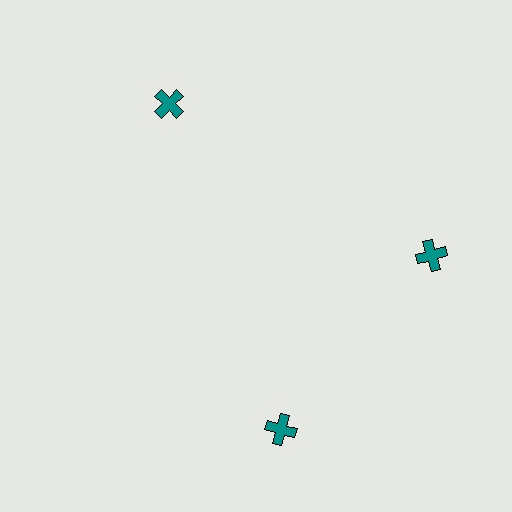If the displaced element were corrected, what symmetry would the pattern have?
It would have 3-fold rotational symmetry — the pattern would map onto itself every 120 degrees.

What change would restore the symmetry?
The symmetry would be restored by rotating it back into even spacing with its neighbors so that all 3 crosses sit at equal angles and equal distance from the center.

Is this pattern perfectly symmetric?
No. The 3 teal crosses are arranged in a ring, but one element near the 7 o'clock position is rotated out of alignment along the ring, breaking the 3-fold rotational symmetry.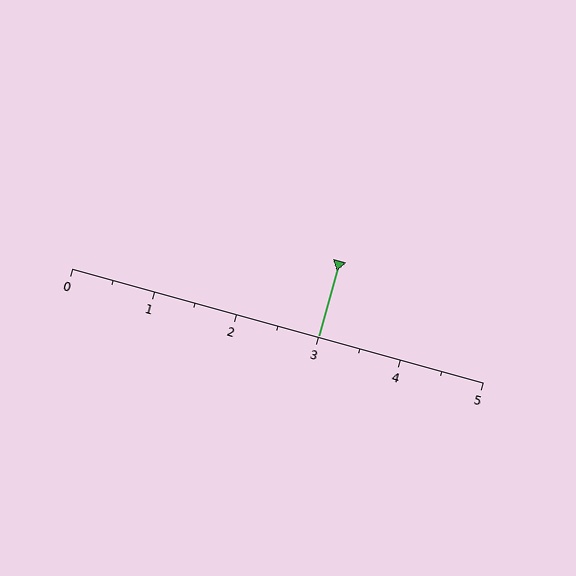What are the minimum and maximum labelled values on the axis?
The axis runs from 0 to 5.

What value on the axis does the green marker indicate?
The marker indicates approximately 3.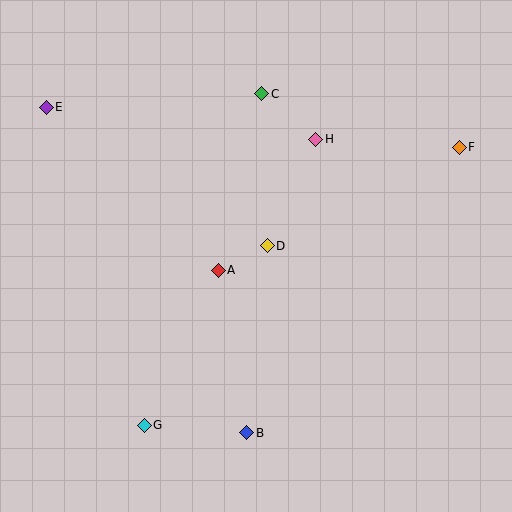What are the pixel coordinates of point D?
Point D is at (267, 246).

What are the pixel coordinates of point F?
Point F is at (459, 147).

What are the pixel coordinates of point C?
Point C is at (262, 94).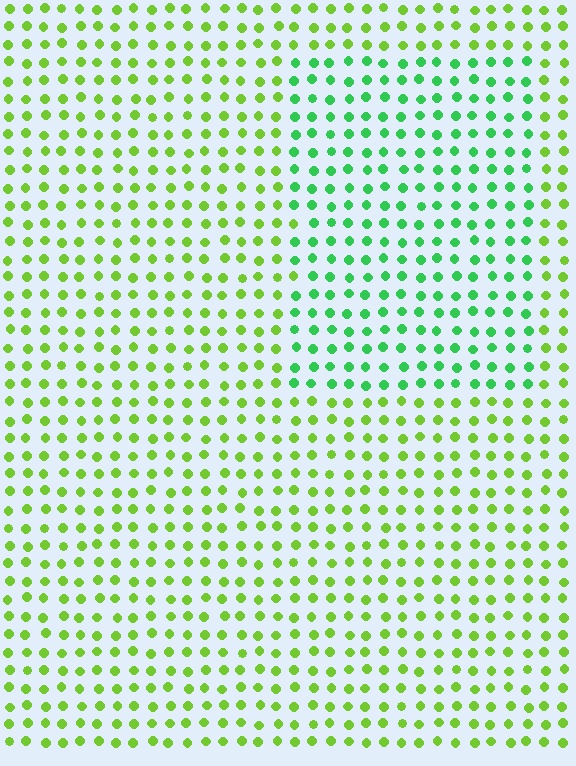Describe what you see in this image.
The image is filled with small lime elements in a uniform arrangement. A rectangle-shaped region is visible where the elements are tinted to a slightly different hue, forming a subtle color boundary.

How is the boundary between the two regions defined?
The boundary is defined purely by a slight shift in hue (about 39 degrees). Spacing, size, and orientation are identical on both sides.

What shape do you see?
I see a rectangle.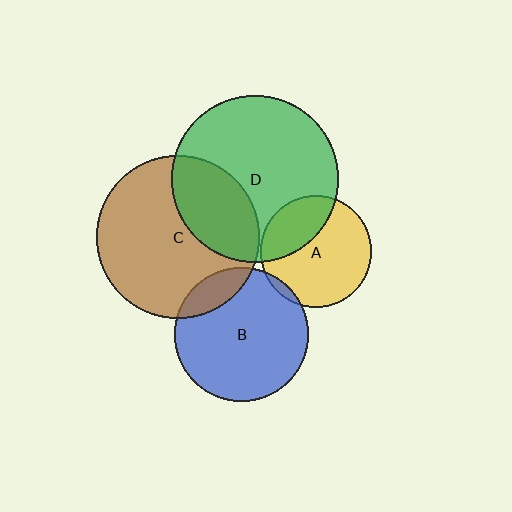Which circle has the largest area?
Circle D (green).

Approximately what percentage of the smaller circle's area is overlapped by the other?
Approximately 30%.